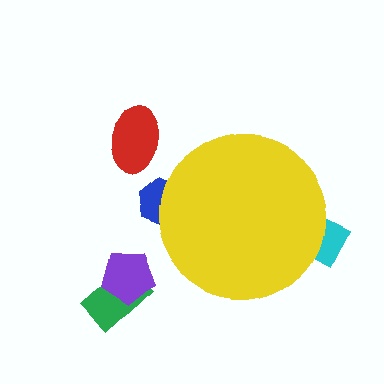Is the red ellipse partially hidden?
No, the red ellipse is fully visible.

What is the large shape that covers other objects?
A yellow circle.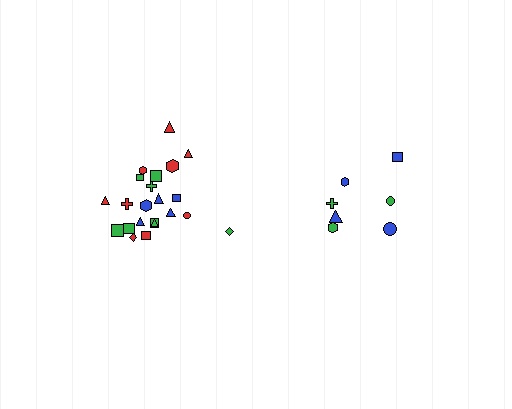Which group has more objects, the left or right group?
The left group.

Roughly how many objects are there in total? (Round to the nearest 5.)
Roughly 30 objects in total.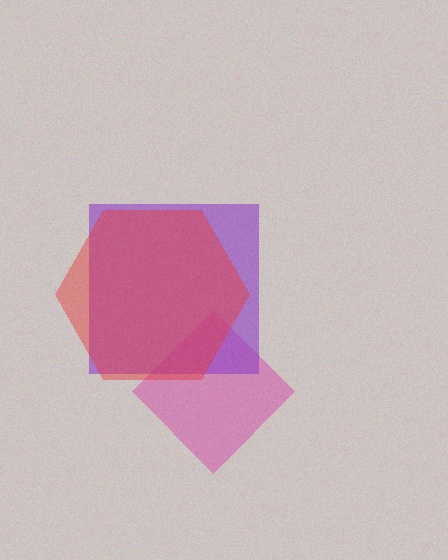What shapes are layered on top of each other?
The layered shapes are: a magenta diamond, a purple square, a red hexagon.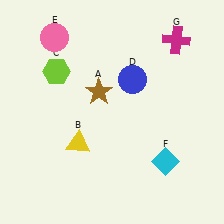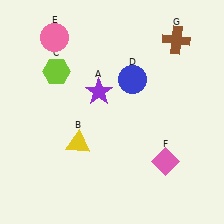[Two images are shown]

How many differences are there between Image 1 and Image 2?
There are 3 differences between the two images.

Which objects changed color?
A changed from brown to purple. F changed from cyan to pink. G changed from magenta to brown.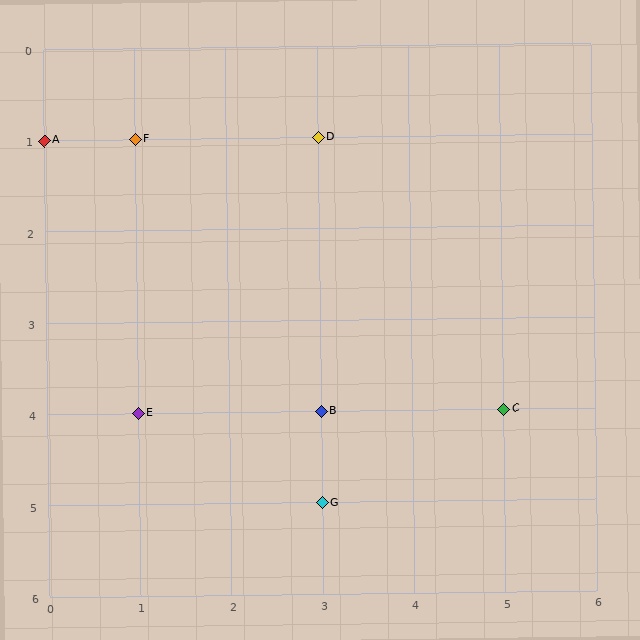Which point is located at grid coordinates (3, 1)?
Point D is at (3, 1).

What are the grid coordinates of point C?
Point C is at grid coordinates (5, 4).